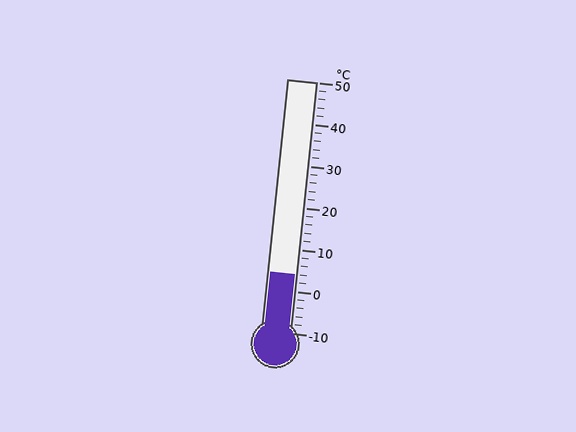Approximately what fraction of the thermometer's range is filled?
The thermometer is filled to approximately 25% of its range.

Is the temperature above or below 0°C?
The temperature is above 0°C.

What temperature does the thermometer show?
The thermometer shows approximately 4°C.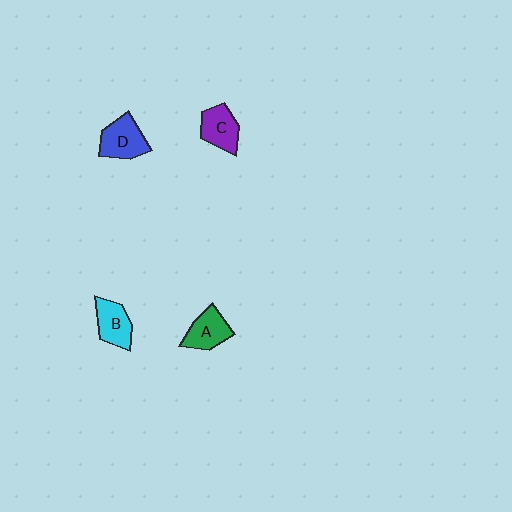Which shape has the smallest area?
Shape B (cyan).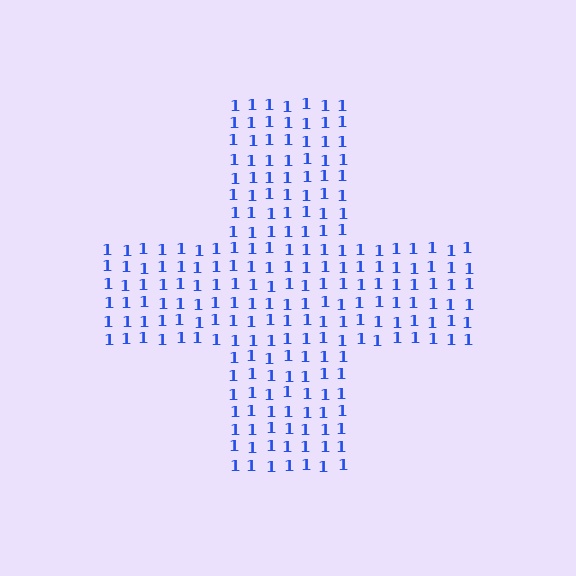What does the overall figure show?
The overall figure shows a cross.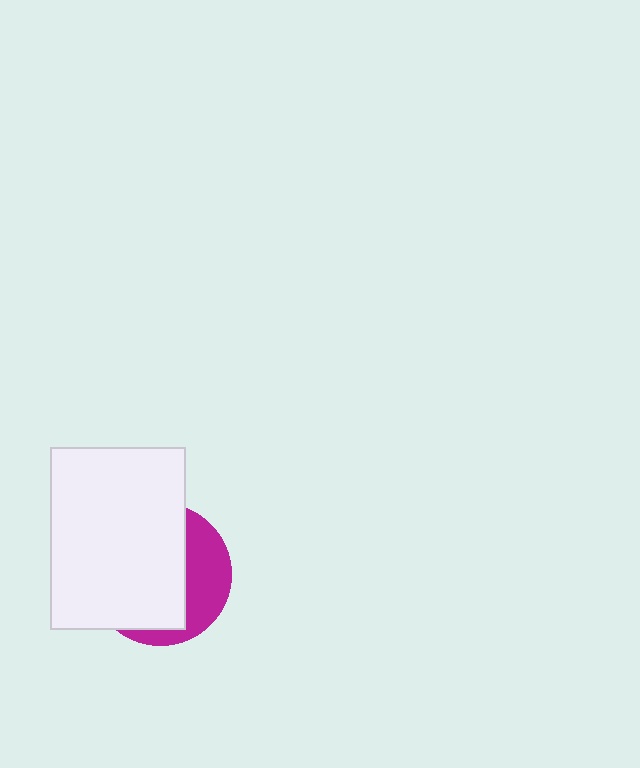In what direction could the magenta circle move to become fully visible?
The magenta circle could move right. That would shift it out from behind the white rectangle entirely.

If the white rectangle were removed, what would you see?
You would see the complete magenta circle.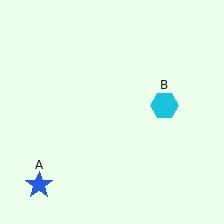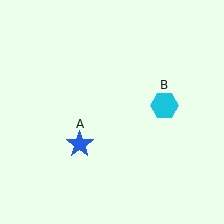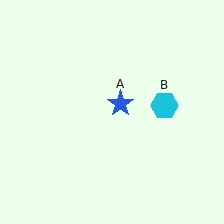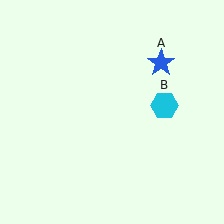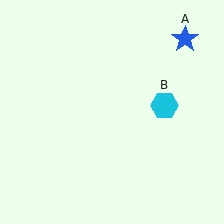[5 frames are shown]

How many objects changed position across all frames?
1 object changed position: blue star (object A).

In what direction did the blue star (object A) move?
The blue star (object A) moved up and to the right.